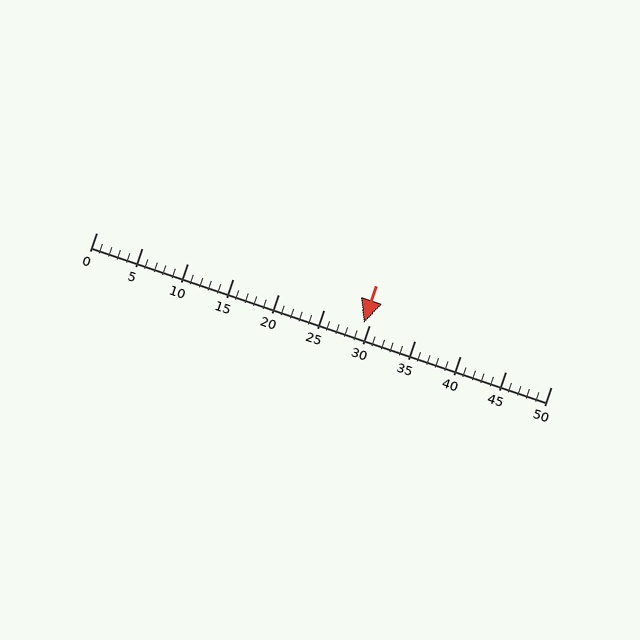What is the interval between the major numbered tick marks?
The major tick marks are spaced 5 units apart.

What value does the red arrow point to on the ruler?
The red arrow points to approximately 29.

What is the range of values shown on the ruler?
The ruler shows values from 0 to 50.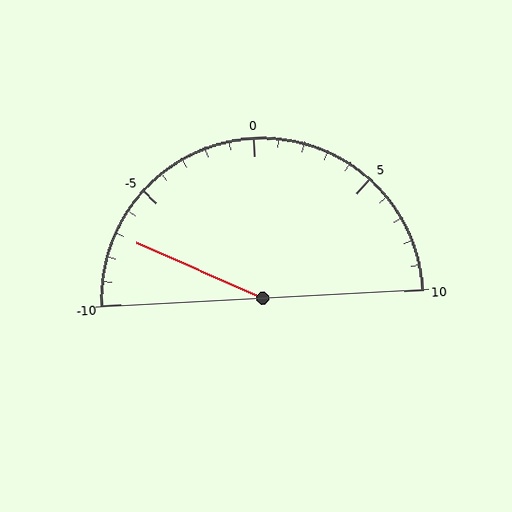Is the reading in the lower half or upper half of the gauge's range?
The reading is in the lower half of the range (-10 to 10).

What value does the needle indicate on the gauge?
The needle indicates approximately -7.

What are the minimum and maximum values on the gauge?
The gauge ranges from -10 to 10.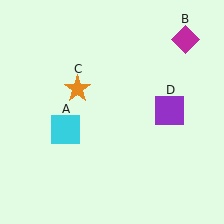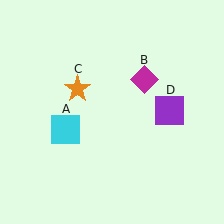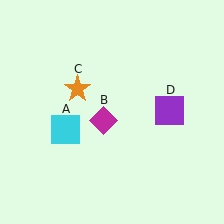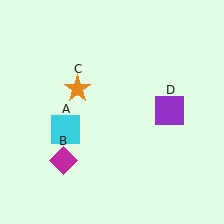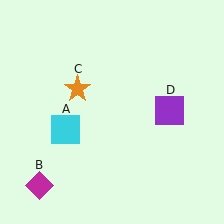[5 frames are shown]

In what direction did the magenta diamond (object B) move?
The magenta diamond (object B) moved down and to the left.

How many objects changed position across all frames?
1 object changed position: magenta diamond (object B).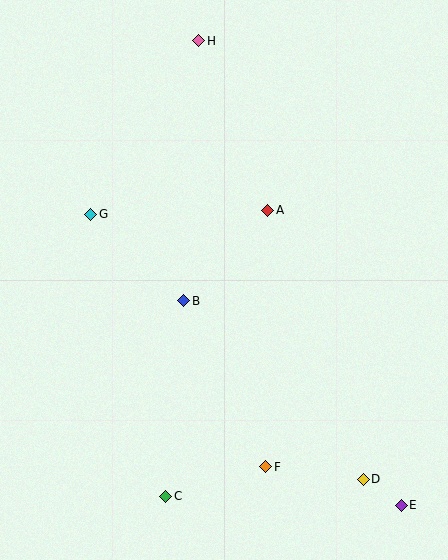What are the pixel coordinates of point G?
Point G is at (91, 214).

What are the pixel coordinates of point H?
Point H is at (199, 41).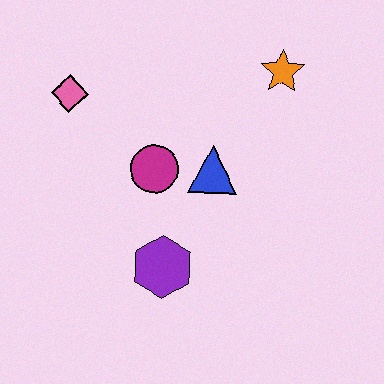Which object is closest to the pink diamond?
The magenta circle is closest to the pink diamond.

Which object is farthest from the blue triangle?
The pink diamond is farthest from the blue triangle.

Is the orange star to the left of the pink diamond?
No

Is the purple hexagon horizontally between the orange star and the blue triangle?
No